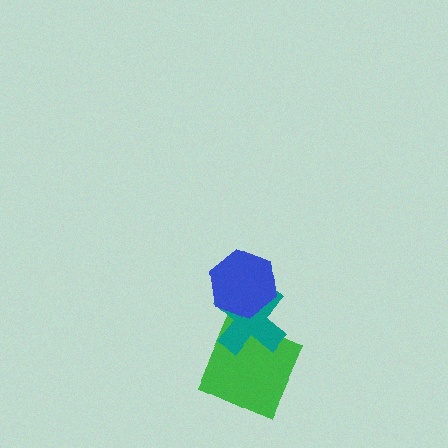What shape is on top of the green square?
The teal cross is on top of the green square.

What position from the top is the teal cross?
The teal cross is 2nd from the top.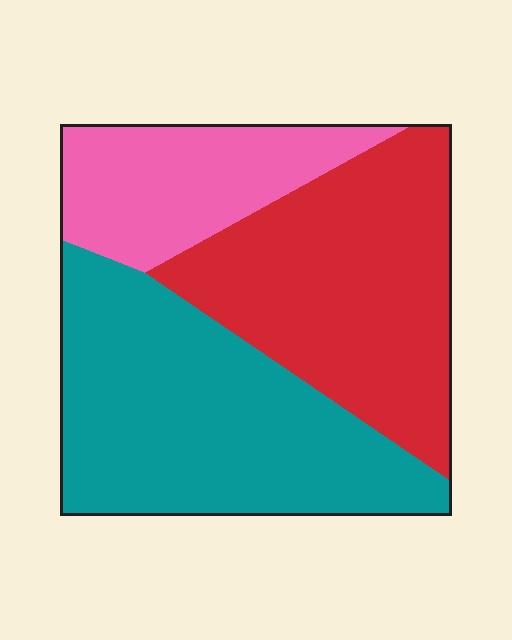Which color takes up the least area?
Pink, at roughly 20%.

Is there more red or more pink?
Red.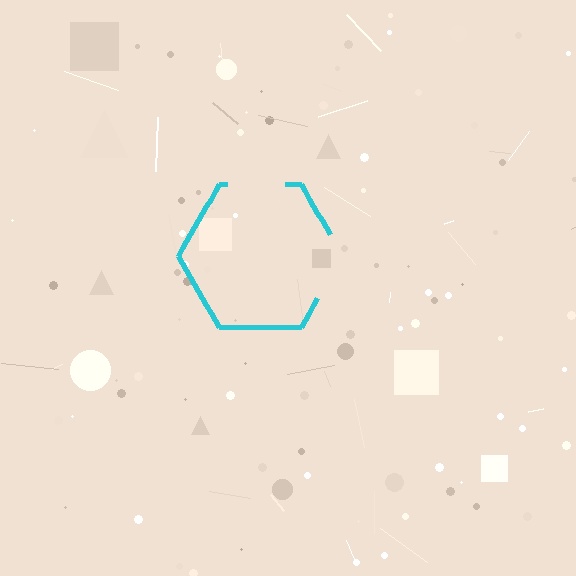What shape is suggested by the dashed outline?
The dashed outline suggests a hexagon.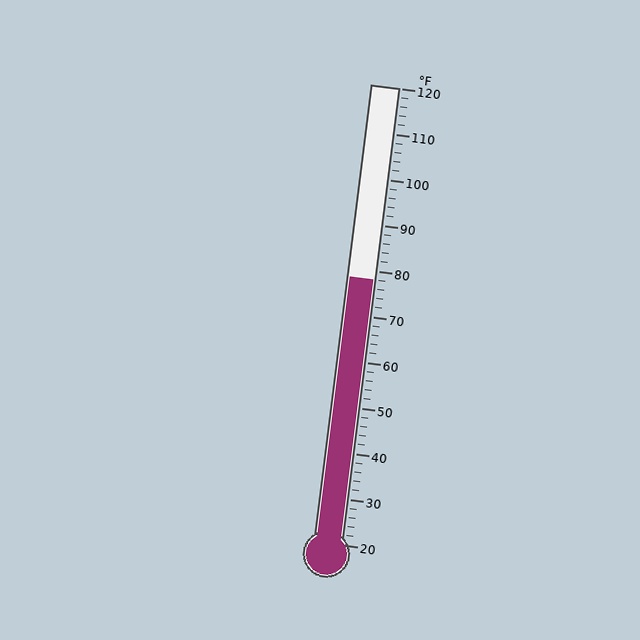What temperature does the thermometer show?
The thermometer shows approximately 78°F.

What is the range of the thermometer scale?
The thermometer scale ranges from 20°F to 120°F.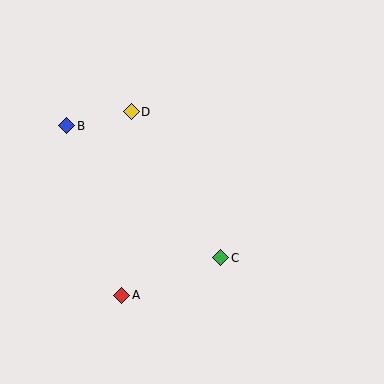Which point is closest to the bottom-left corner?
Point A is closest to the bottom-left corner.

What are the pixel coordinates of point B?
Point B is at (67, 126).